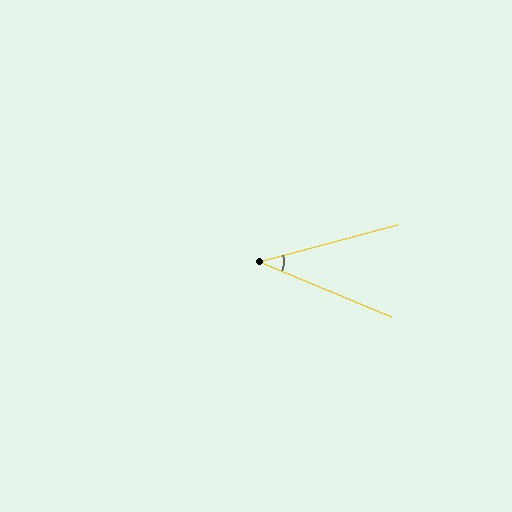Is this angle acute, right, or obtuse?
It is acute.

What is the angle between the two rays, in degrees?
Approximately 38 degrees.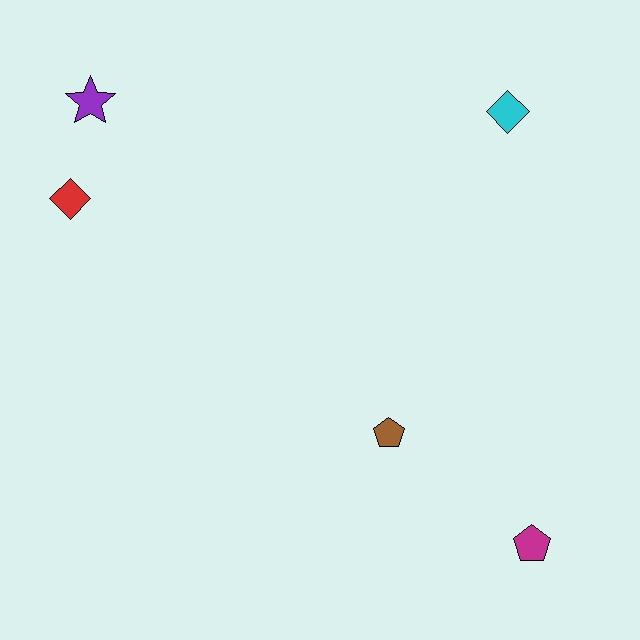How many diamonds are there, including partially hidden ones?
There are 2 diamonds.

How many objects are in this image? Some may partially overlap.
There are 5 objects.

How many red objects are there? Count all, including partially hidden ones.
There is 1 red object.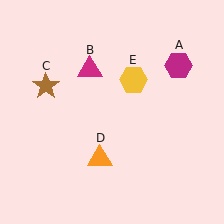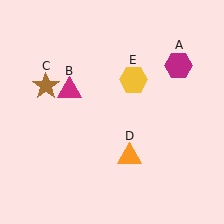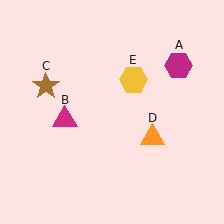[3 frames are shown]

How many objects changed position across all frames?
2 objects changed position: magenta triangle (object B), orange triangle (object D).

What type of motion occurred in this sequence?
The magenta triangle (object B), orange triangle (object D) rotated counterclockwise around the center of the scene.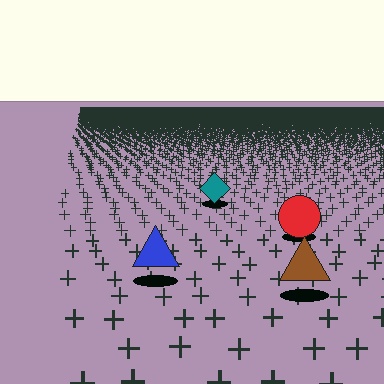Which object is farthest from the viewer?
The teal diamond is farthest from the viewer. It appears smaller and the ground texture around it is denser.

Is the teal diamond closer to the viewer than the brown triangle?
No. The brown triangle is closer — you can tell from the texture gradient: the ground texture is coarser near it.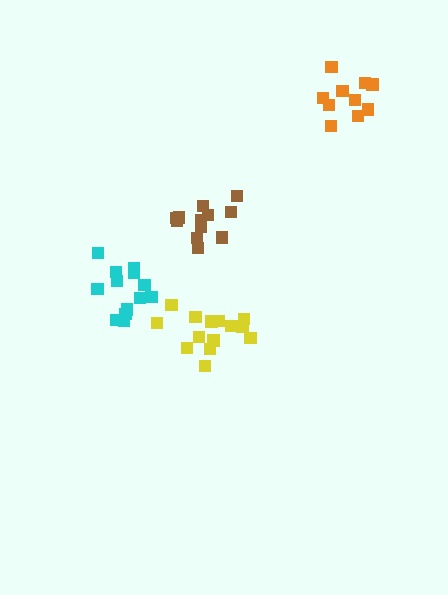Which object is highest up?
The orange cluster is topmost.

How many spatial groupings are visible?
There are 4 spatial groupings.